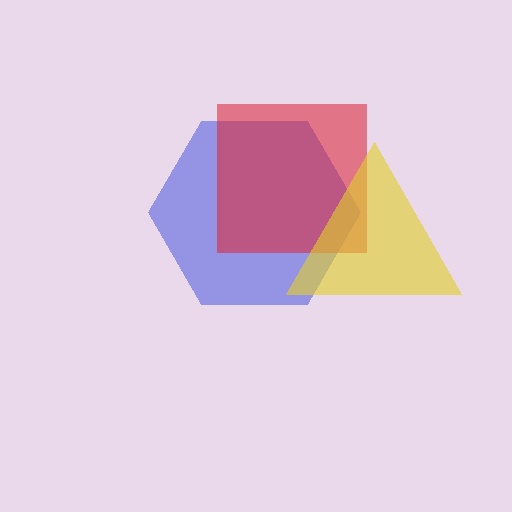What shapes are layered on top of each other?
The layered shapes are: a blue hexagon, a red square, a yellow triangle.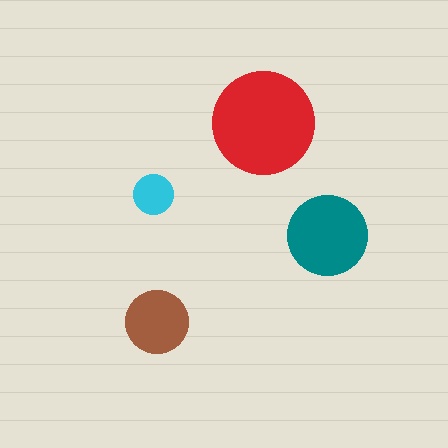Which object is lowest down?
The brown circle is bottommost.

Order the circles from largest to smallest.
the red one, the teal one, the brown one, the cyan one.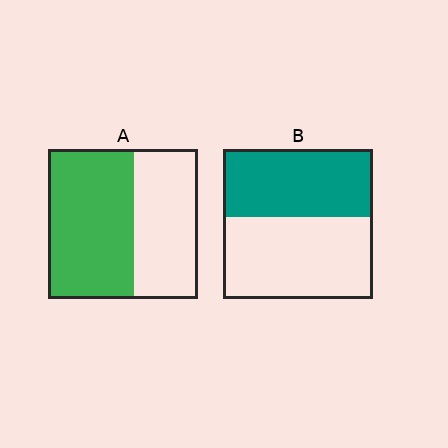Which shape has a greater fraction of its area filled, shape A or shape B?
Shape A.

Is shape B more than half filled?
No.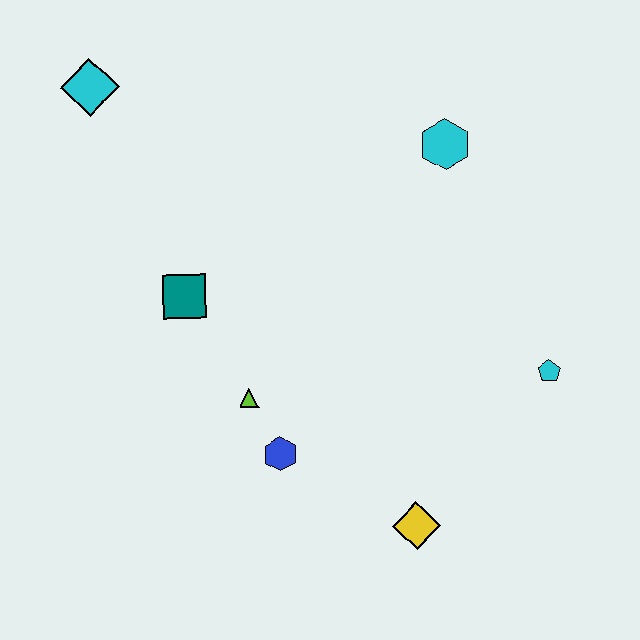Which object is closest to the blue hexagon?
The lime triangle is closest to the blue hexagon.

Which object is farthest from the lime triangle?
The cyan diamond is farthest from the lime triangle.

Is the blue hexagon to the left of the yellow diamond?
Yes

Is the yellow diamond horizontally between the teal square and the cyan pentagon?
Yes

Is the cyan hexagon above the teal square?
Yes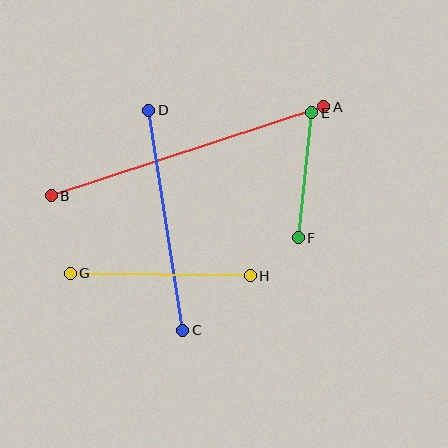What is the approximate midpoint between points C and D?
The midpoint is at approximately (166, 220) pixels.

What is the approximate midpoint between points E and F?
The midpoint is at approximately (305, 175) pixels.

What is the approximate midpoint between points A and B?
The midpoint is at approximately (188, 151) pixels.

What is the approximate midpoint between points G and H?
The midpoint is at approximately (160, 275) pixels.